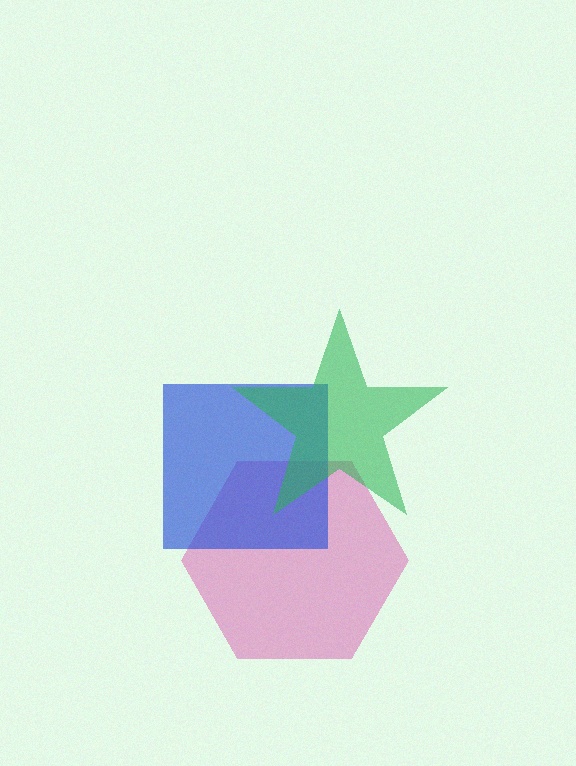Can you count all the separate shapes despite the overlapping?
Yes, there are 3 separate shapes.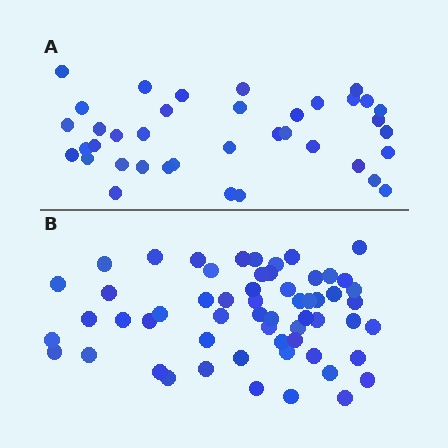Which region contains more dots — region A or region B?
Region B (the bottom region) has more dots.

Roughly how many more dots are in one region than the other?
Region B has approximately 20 more dots than region A.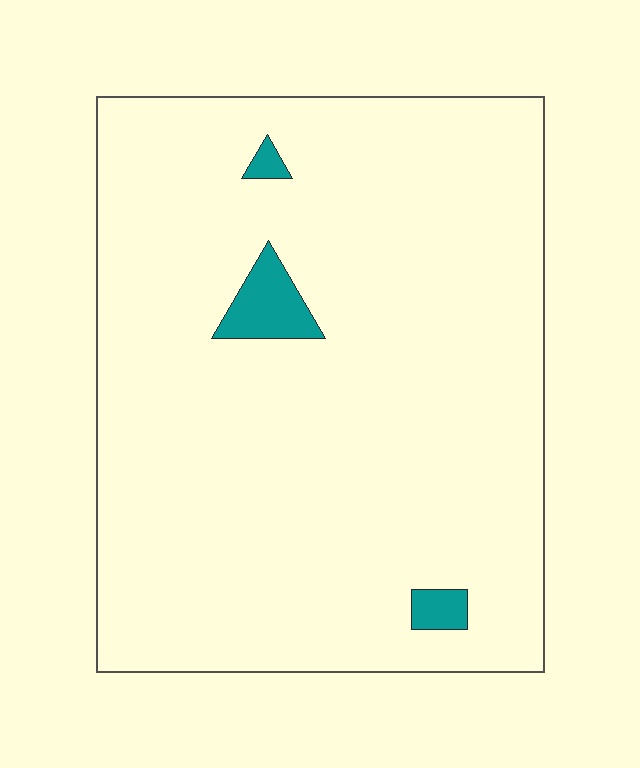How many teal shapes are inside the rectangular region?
3.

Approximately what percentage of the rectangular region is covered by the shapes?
Approximately 5%.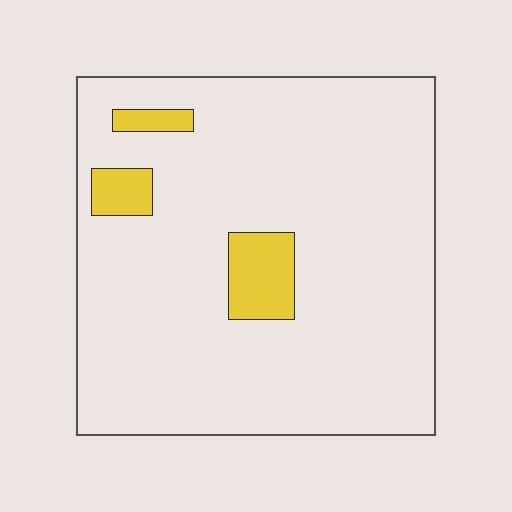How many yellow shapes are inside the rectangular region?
3.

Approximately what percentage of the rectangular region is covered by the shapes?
Approximately 10%.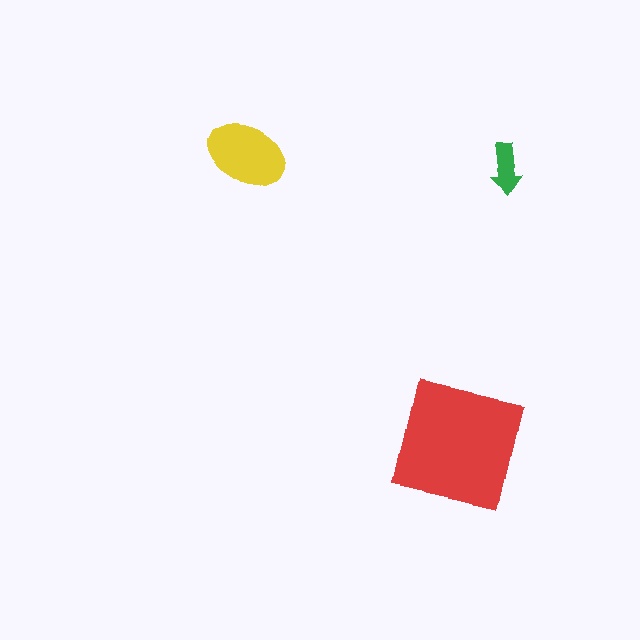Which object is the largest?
The red square.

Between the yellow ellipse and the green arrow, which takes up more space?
The yellow ellipse.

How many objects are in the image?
There are 3 objects in the image.